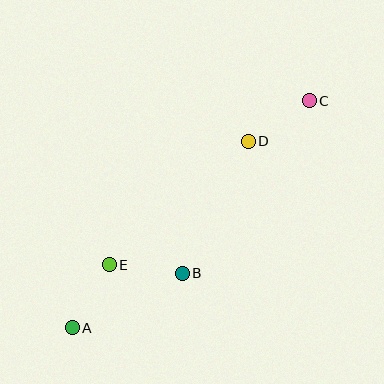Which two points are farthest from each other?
Points A and C are farthest from each other.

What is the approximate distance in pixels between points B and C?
The distance between B and C is approximately 215 pixels.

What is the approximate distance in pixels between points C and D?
The distance between C and D is approximately 74 pixels.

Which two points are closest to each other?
Points A and E are closest to each other.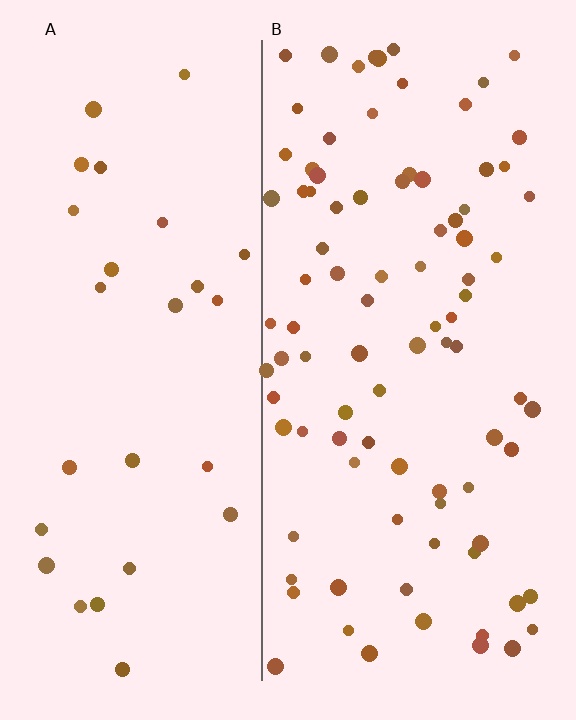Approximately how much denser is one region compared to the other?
Approximately 3.2× — region B over region A.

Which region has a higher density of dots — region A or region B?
B (the right).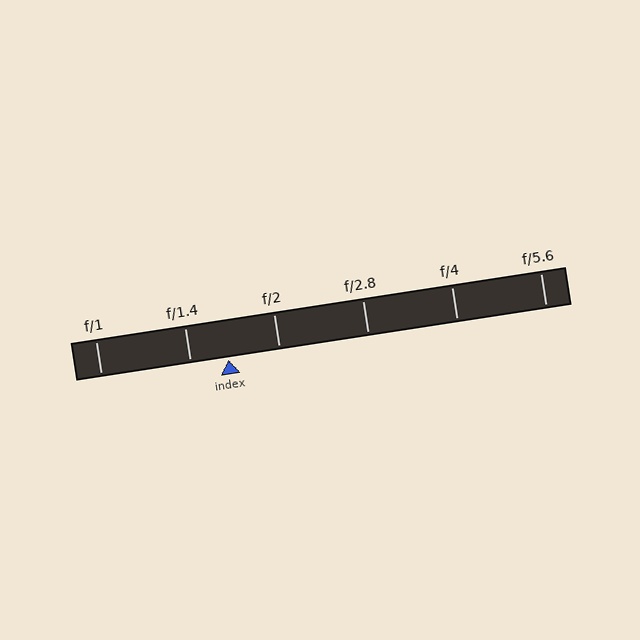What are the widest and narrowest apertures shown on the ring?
The widest aperture shown is f/1 and the narrowest is f/5.6.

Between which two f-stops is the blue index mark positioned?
The index mark is between f/1.4 and f/2.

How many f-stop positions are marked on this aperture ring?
There are 6 f-stop positions marked.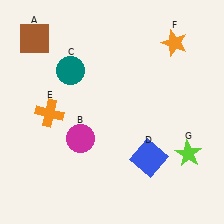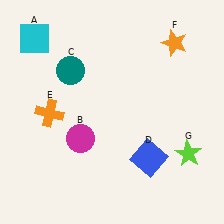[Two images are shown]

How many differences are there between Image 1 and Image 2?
There is 1 difference between the two images.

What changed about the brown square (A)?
In Image 1, A is brown. In Image 2, it changed to cyan.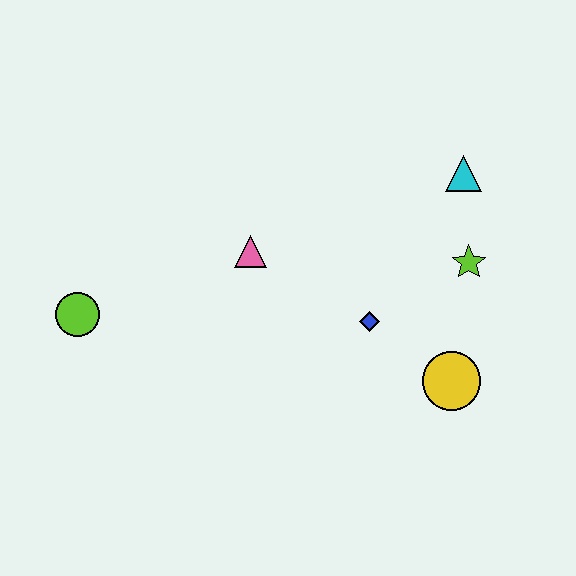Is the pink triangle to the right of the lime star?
No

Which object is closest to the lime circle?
The pink triangle is closest to the lime circle.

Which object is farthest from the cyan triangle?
The lime circle is farthest from the cyan triangle.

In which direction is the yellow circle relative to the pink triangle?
The yellow circle is to the right of the pink triangle.